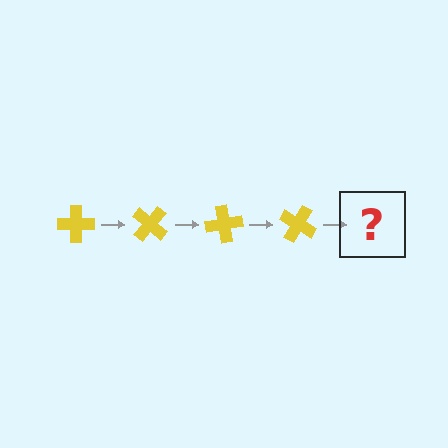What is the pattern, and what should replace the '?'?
The pattern is that the cross rotates 40 degrees each step. The '?' should be a yellow cross rotated 160 degrees.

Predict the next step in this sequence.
The next step is a yellow cross rotated 160 degrees.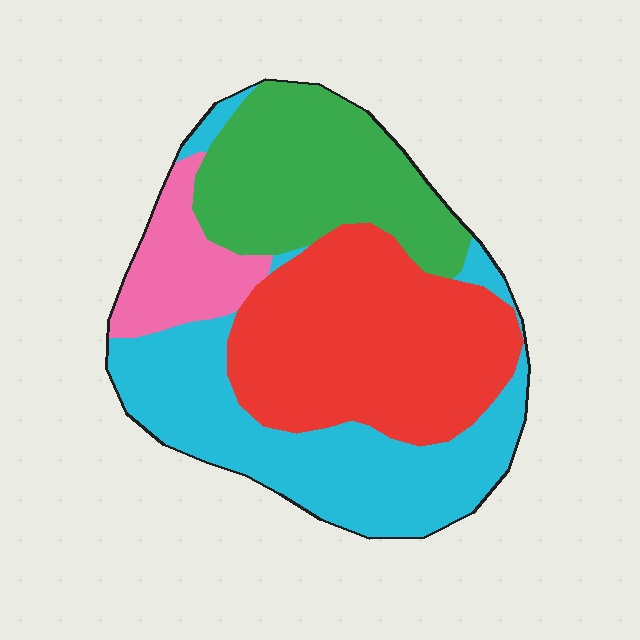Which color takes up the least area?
Pink, at roughly 10%.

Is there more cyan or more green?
Cyan.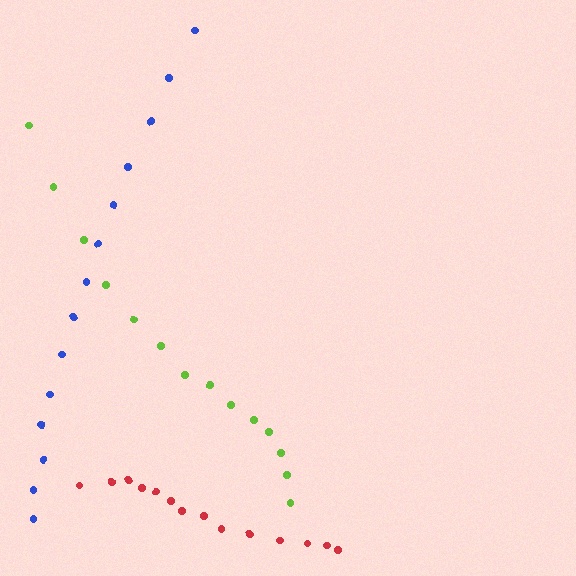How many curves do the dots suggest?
There are 3 distinct paths.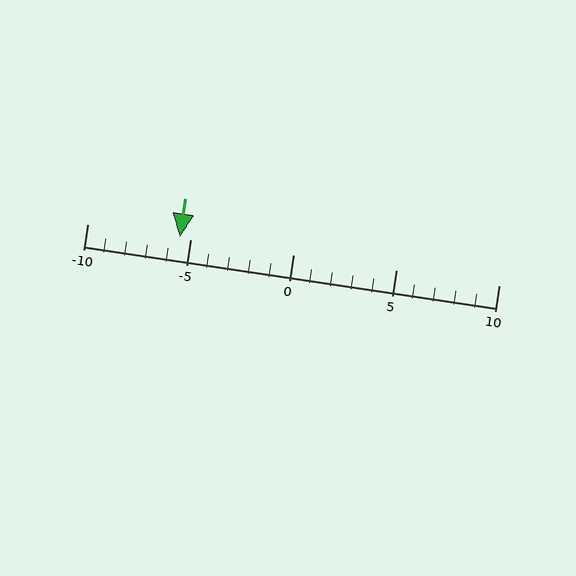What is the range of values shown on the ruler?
The ruler shows values from -10 to 10.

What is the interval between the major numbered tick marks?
The major tick marks are spaced 5 units apart.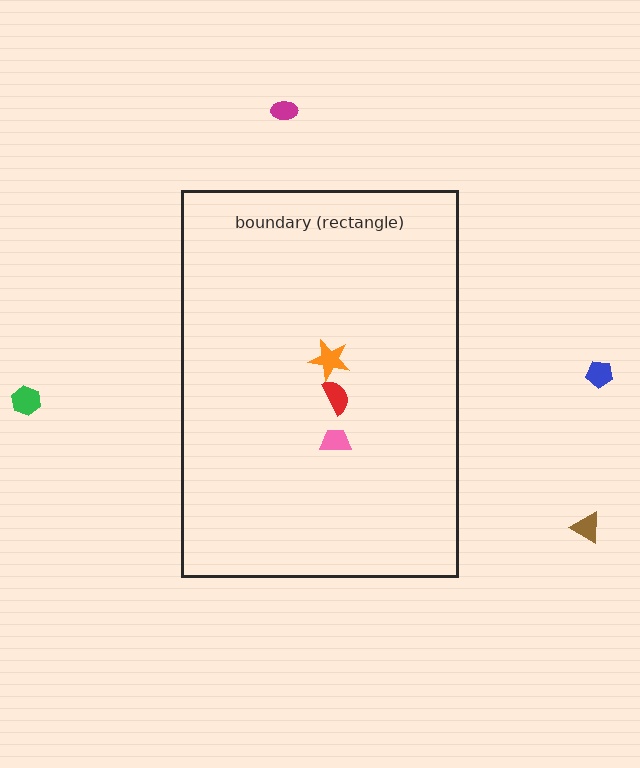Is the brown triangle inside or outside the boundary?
Outside.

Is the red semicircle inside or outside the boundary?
Inside.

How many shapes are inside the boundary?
3 inside, 4 outside.